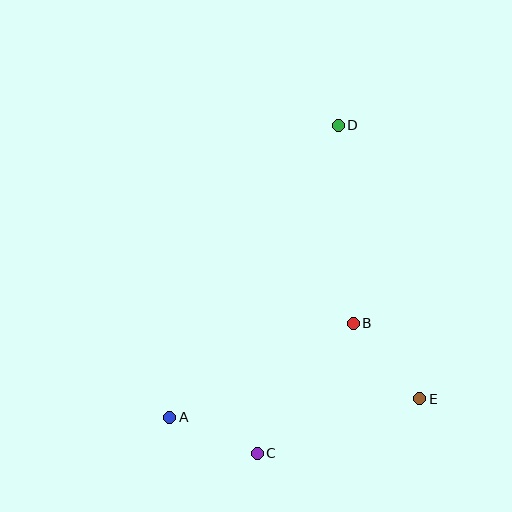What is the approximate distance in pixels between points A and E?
The distance between A and E is approximately 251 pixels.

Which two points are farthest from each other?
Points C and D are farthest from each other.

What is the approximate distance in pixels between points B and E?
The distance between B and E is approximately 100 pixels.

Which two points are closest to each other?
Points A and C are closest to each other.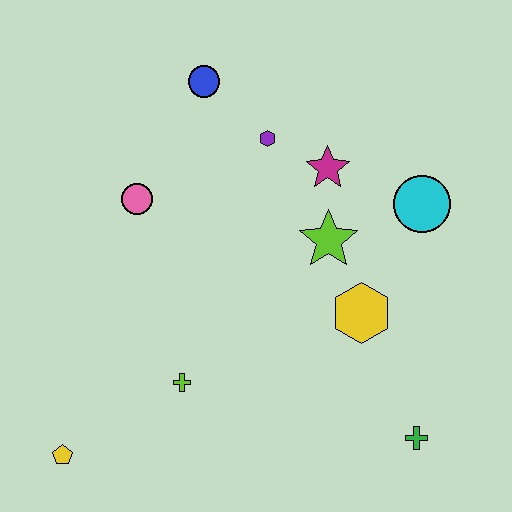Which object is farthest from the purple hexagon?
The yellow pentagon is farthest from the purple hexagon.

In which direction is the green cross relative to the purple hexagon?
The green cross is below the purple hexagon.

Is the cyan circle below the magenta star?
Yes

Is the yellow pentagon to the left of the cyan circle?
Yes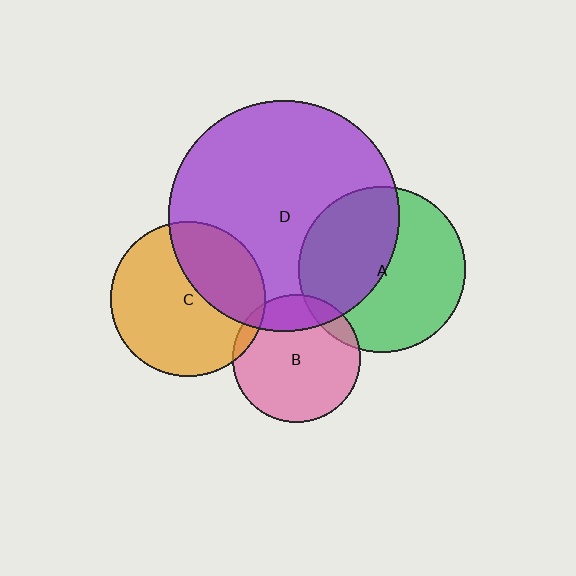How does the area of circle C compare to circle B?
Approximately 1.5 times.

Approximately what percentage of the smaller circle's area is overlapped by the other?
Approximately 5%.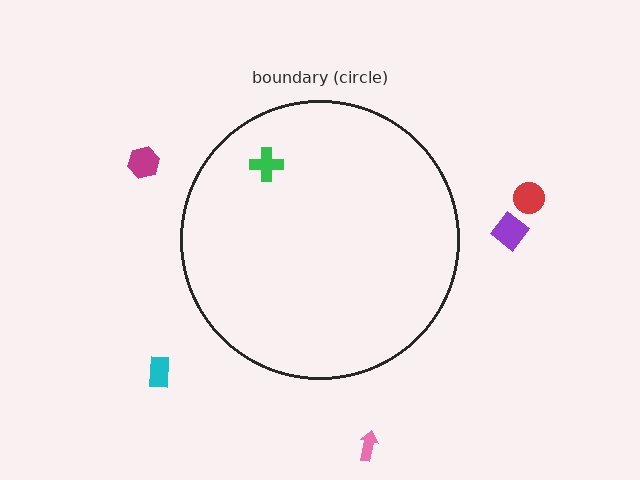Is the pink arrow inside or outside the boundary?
Outside.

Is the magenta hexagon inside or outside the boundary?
Outside.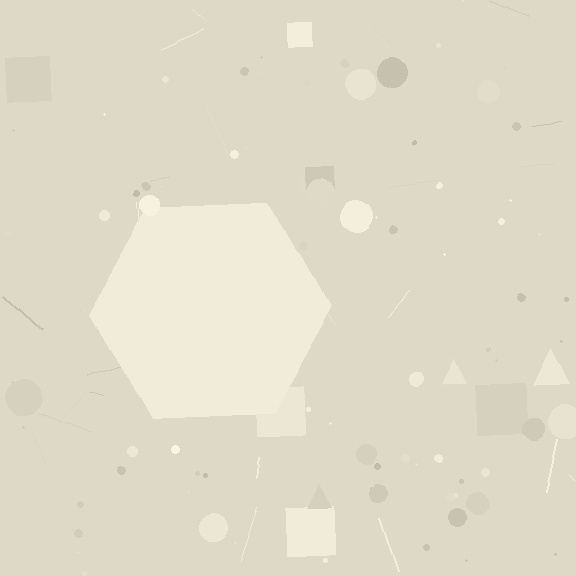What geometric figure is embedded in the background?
A hexagon is embedded in the background.